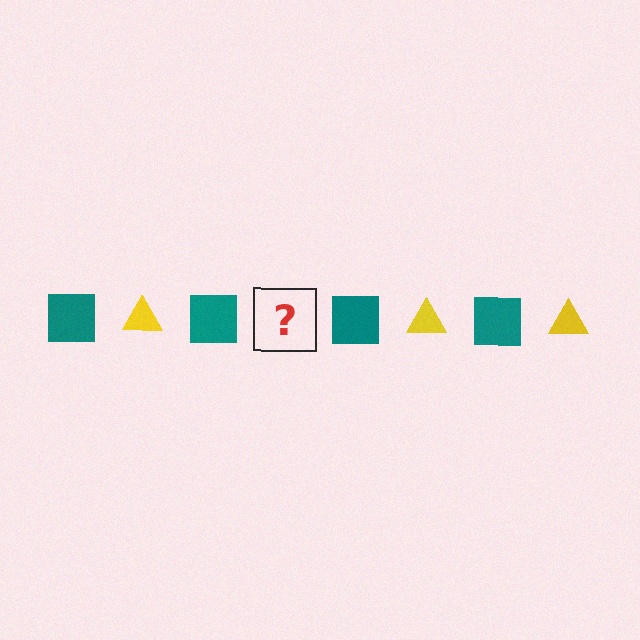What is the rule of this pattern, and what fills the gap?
The rule is that the pattern alternates between teal square and yellow triangle. The gap should be filled with a yellow triangle.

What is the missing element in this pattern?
The missing element is a yellow triangle.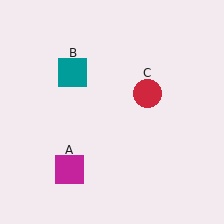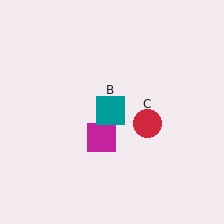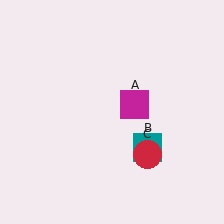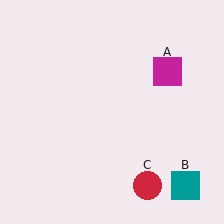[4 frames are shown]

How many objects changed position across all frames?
3 objects changed position: magenta square (object A), teal square (object B), red circle (object C).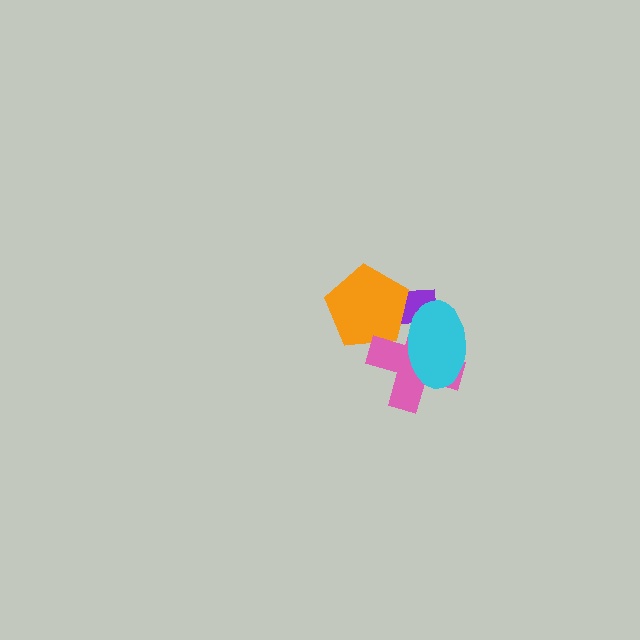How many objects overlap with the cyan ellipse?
3 objects overlap with the cyan ellipse.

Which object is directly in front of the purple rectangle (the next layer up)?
The orange pentagon is directly in front of the purple rectangle.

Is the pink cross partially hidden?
Yes, it is partially covered by another shape.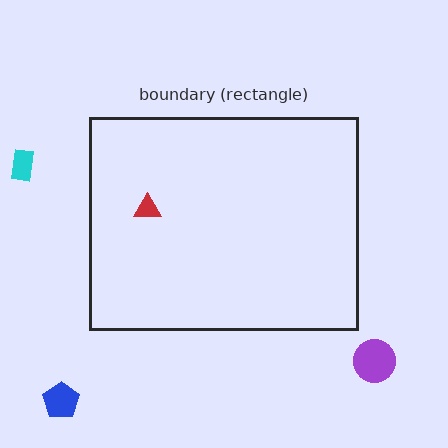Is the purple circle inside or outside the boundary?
Outside.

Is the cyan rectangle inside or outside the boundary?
Outside.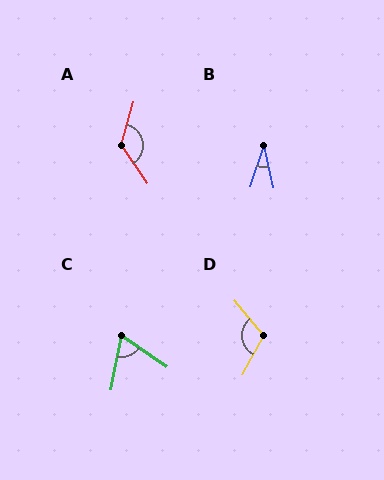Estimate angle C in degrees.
Approximately 66 degrees.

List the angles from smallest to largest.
B (31°), C (66°), D (111°), A (129°).